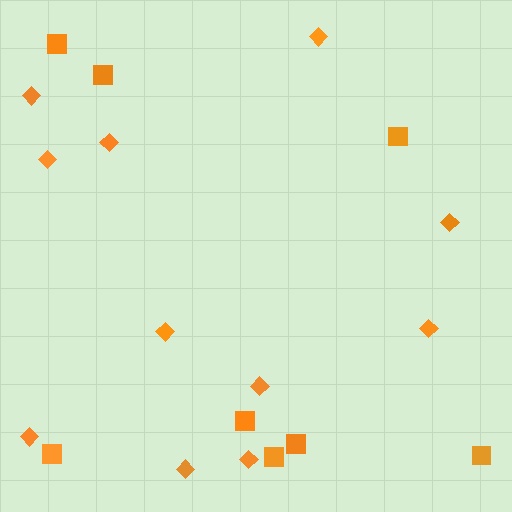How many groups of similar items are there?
There are 2 groups: one group of diamonds (11) and one group of squares (8).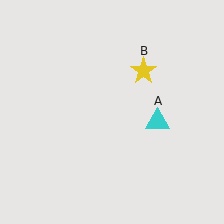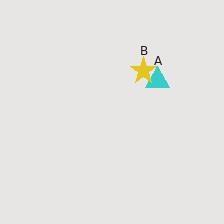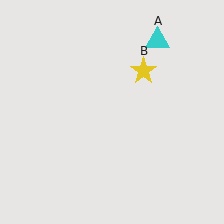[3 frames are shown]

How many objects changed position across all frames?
1 object changed position: cyan triangle (object A).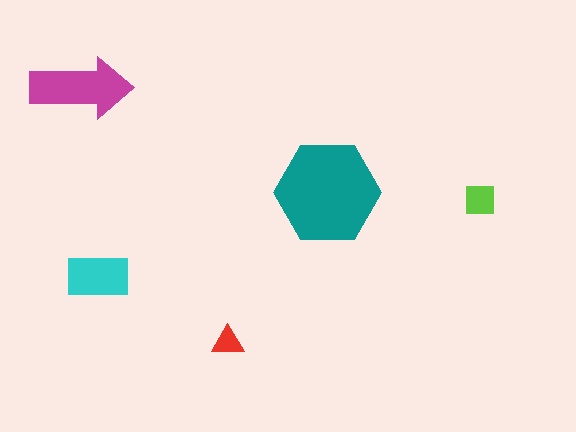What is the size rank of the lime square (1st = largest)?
4th.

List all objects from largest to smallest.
The teal hexagon, the magenta arrow, the cyan rectangle, the lime square, the red triangle.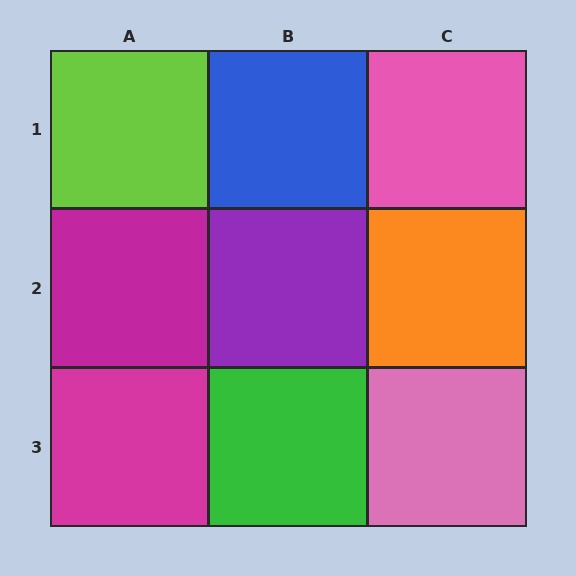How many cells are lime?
1 cell is lime.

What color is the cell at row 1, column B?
Blue.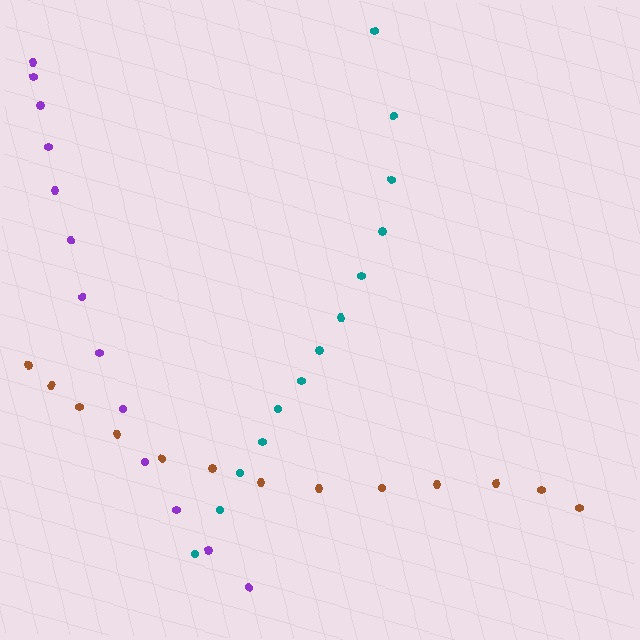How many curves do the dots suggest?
There are 3 distinct paths.